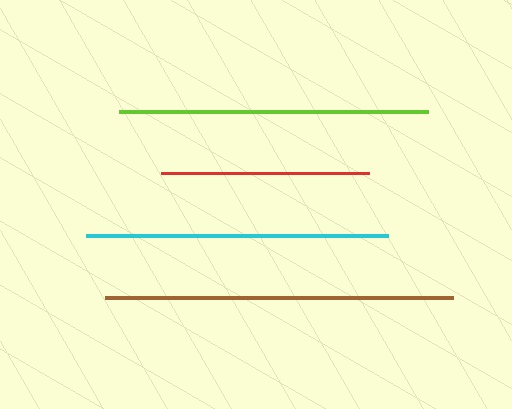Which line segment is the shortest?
The red line is the shortest at approximately 208 pixels.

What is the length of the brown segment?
The brown segment is approximately 348 pixels long.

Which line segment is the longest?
The brown line is the longest at approximately 348 pixels.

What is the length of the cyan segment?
The cyan segment is approximately 302 pixels long.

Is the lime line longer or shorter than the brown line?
The brown line is longer than the lime line.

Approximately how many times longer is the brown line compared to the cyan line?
The brown line is approximately 1.2 times the length of the cyan line.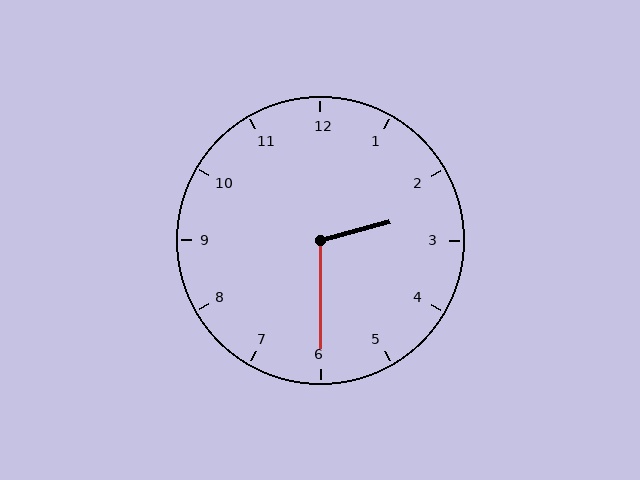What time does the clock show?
2:30.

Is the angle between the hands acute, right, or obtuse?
It is obtuse.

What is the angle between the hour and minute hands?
Approximately 105 degrees.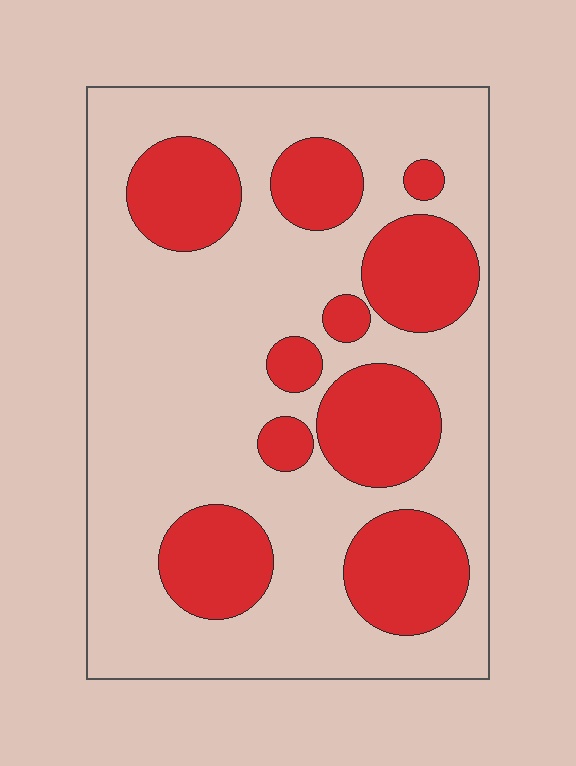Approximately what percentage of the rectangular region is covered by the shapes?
Approximately 30%.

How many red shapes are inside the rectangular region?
10.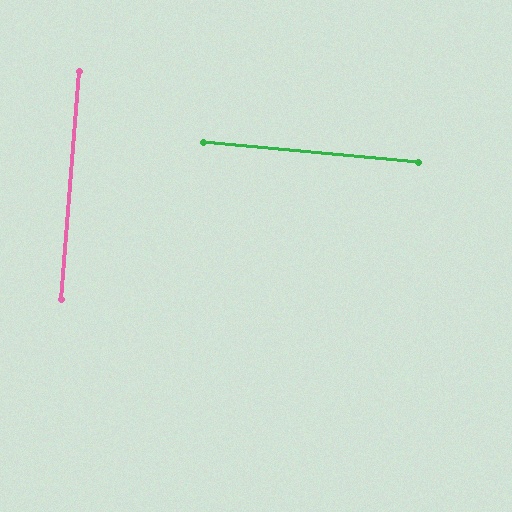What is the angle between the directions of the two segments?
Approximately 89 degrees.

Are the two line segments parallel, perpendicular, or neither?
Perpendicular — they meet at approximately 89°.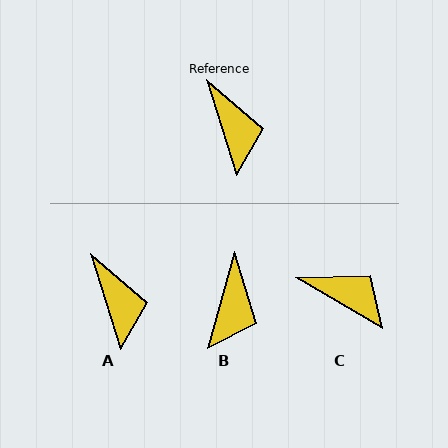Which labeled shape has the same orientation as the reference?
A.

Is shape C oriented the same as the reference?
No, it is off by about 42 degrees.